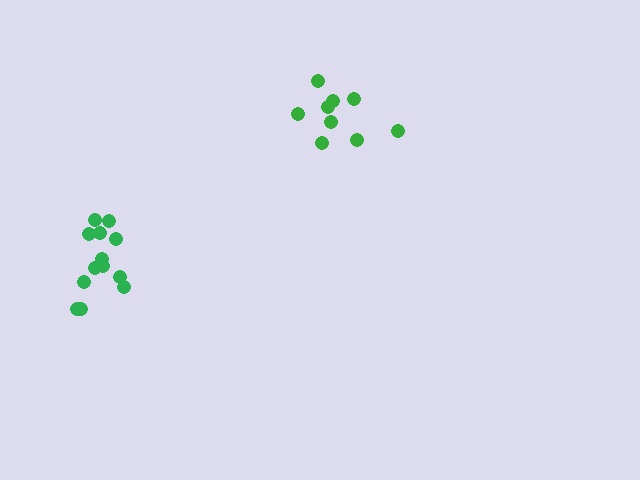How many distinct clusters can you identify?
There are 2 distinct clusters.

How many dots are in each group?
Group 1: 9 dots, Group 2: 13 dots (22 total).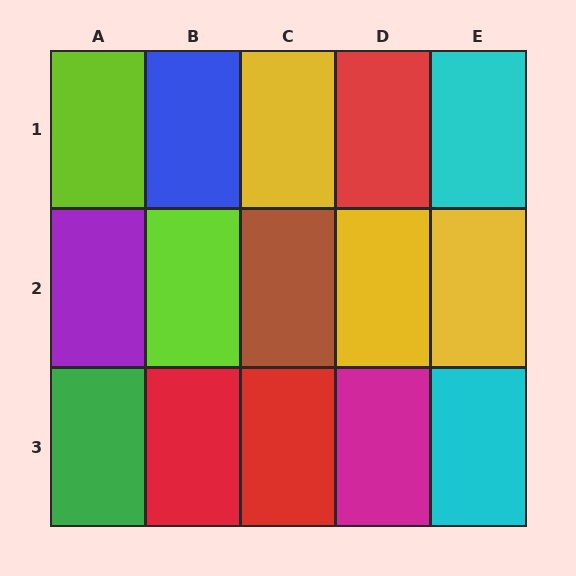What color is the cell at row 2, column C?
Brown.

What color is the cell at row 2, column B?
Lime.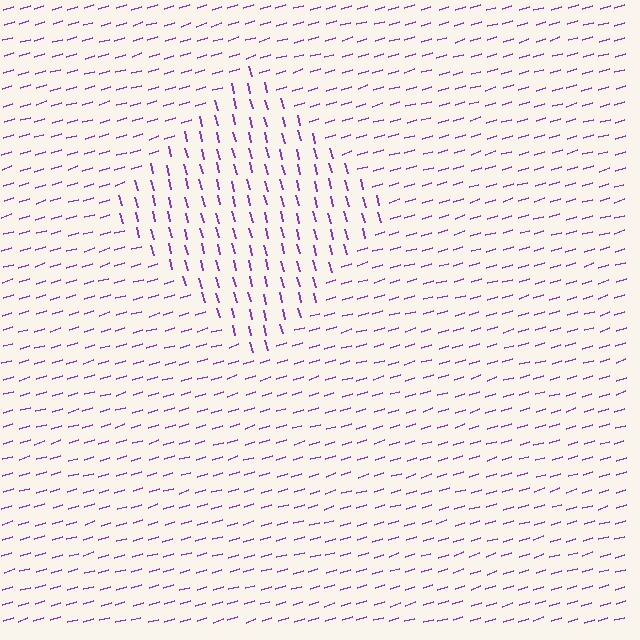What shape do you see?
I see a diamond.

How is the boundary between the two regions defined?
The boundary is defined purely by a change in line orientation (approximately 88 degrees difference). All lines are the same color and thickness.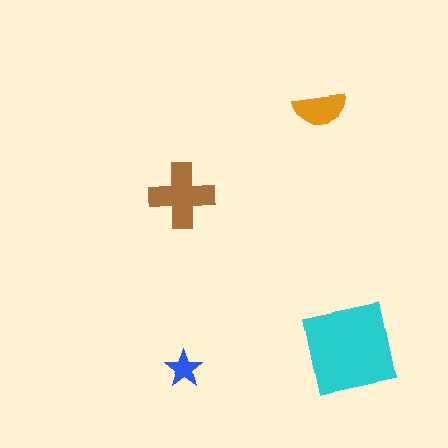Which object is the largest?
The cyan square.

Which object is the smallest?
The blue star.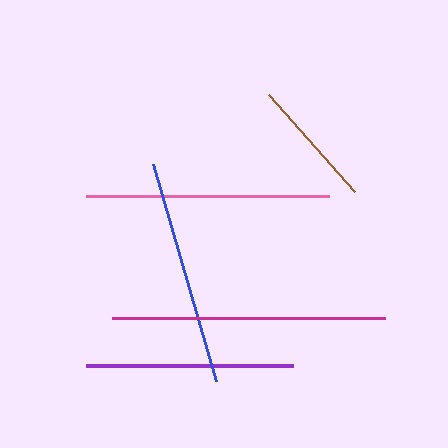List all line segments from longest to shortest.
From longest to shortest: magenta, pink, blue, purple, brown.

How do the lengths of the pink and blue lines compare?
The pink and blue lines are approximately the same length.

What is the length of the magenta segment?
The magenta segment is approximately 273 pixels long.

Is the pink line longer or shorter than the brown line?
The pink line is longer than the brown line.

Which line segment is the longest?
The magenta line is the longest at approximately 273 pixels.